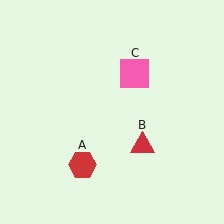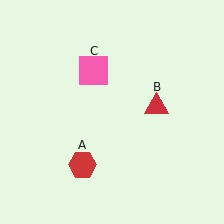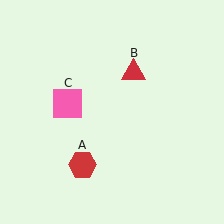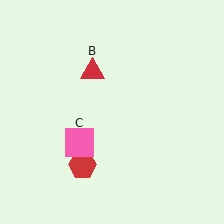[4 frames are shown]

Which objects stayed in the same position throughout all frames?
Red hexagon (object A) remained stationary.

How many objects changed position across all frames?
2 objects changed position: red triangle (object B), pink square (object C).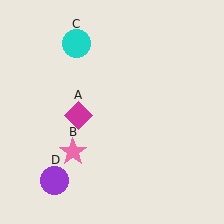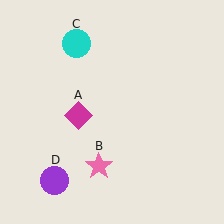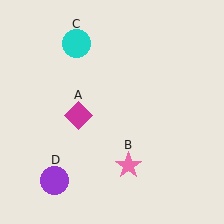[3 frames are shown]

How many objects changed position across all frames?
1 object changed position: pink star (object B).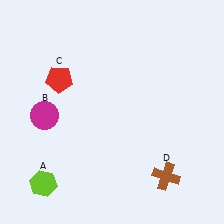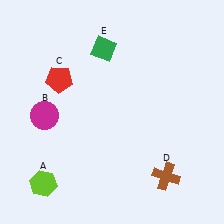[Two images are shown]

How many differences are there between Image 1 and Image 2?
There is 1 difference between the two images.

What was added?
A green diamond (E) was added in Image 2.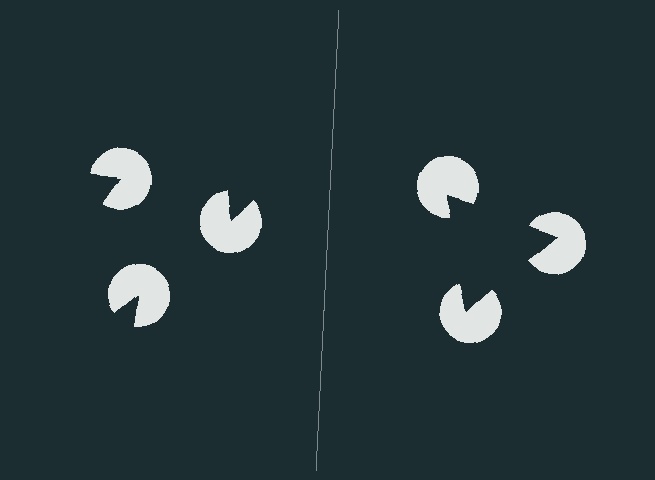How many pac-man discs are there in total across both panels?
6 — 3 on each side.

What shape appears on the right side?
An illusory triangle.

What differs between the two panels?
The pac-man discs are positioned identically on both sides; only the wedge orientations differ. On the right they align to a triangle; on the left they are misaligned.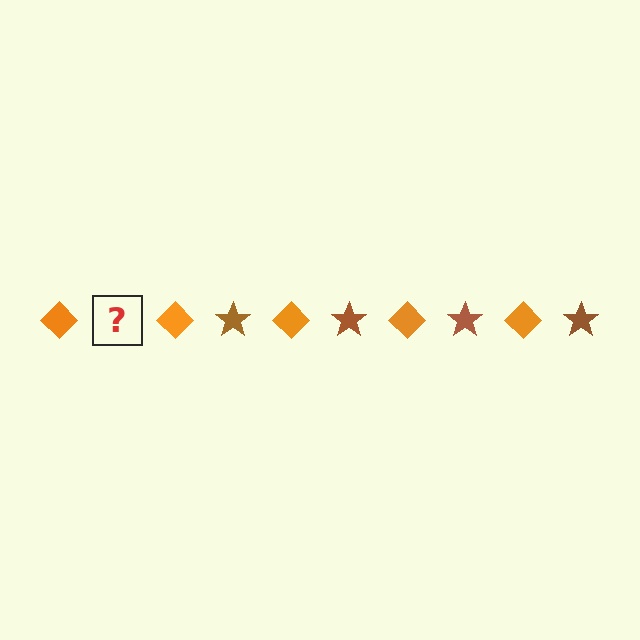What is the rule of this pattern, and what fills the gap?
The rule is that the pattern alternates between orange diamond and brown star. The gap should be filled with a brown star.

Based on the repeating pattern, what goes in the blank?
The blank should be a brown star.